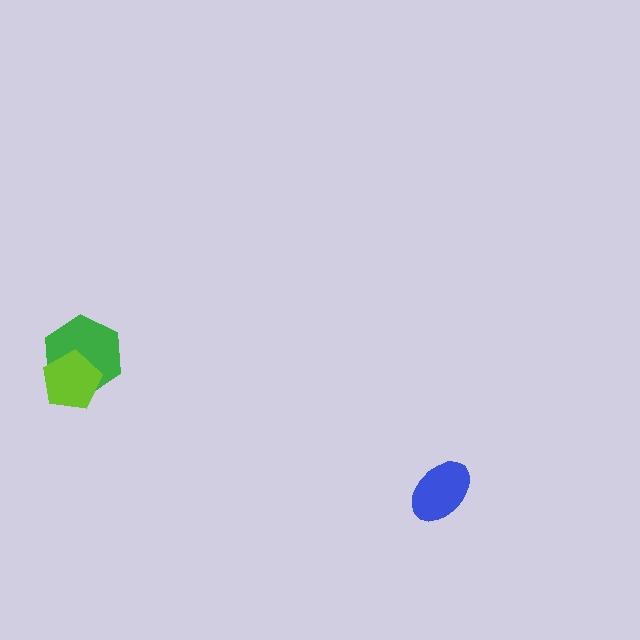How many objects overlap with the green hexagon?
1 object overlaps with the green hexagon.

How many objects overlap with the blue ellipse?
0 objects overlap with the blue ellipse.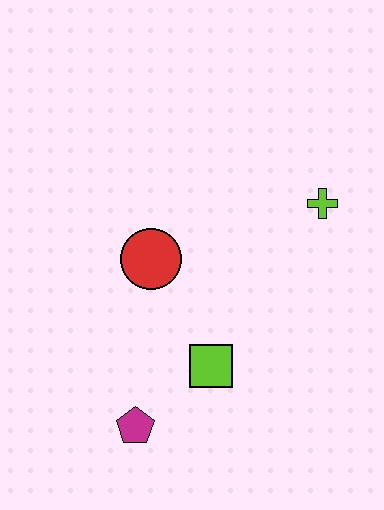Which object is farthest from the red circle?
The lime cross is farthest from the red circle.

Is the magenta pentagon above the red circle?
No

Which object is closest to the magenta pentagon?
The lime square is closest to the magenta pentagon.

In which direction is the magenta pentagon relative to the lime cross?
The magenta pentagon is below the lime cross.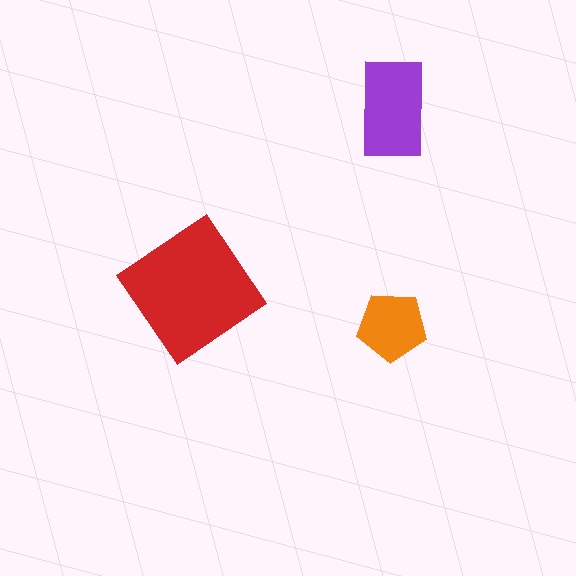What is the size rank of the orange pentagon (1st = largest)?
3rd.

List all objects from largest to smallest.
The red diamond, the purple rectangle, the orange pentagon.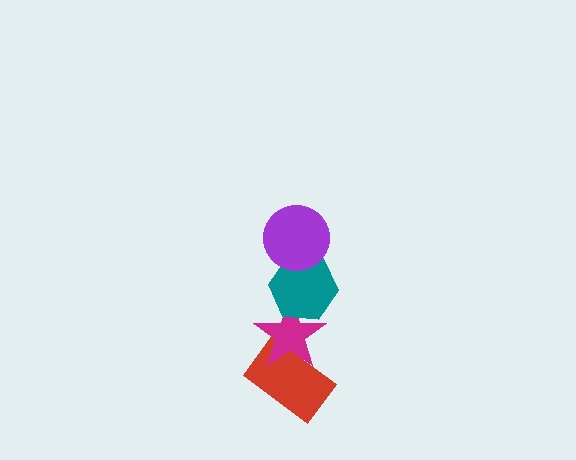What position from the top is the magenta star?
The magenta star is 3rd from the top.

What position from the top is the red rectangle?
The red rectangle is 4th from the top.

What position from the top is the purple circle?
The purple circle is 1st from the top.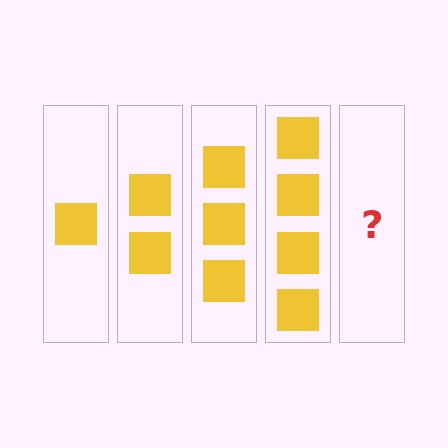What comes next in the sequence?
The next element should be 5 squares.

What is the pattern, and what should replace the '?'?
The pattern is that each step adds one more square. The '?' should be 5 squares.